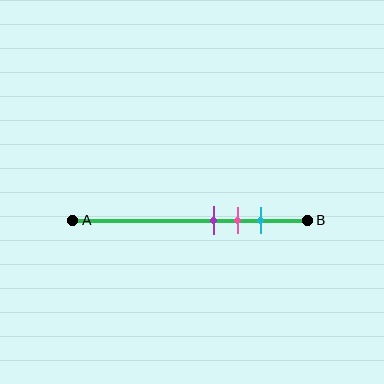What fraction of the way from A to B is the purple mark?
The purple mark is approximately 60% (0.6) of the way from A to B.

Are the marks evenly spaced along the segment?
Yes, the marks are approximately evenly spaced.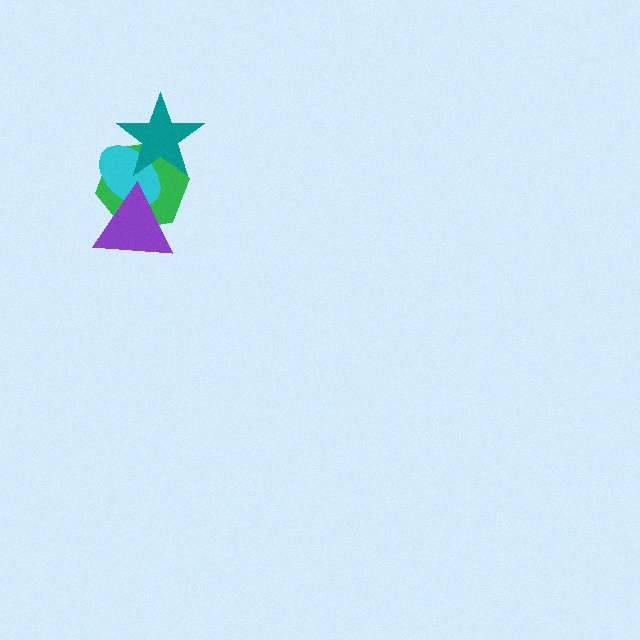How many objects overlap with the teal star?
2 objects overlap with the teal star.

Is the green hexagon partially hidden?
Yes, it is partially covered by another shape.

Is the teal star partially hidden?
No, no other shape covers it.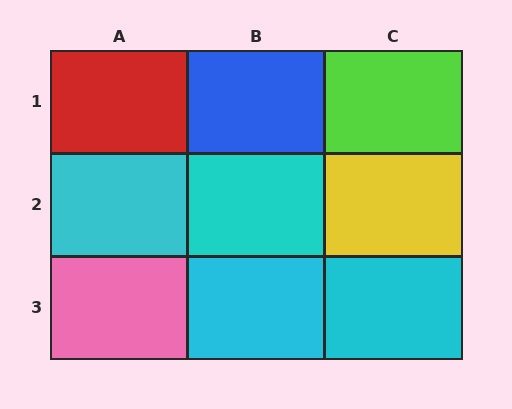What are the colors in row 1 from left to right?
Red, blue, lime.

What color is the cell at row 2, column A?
Cyan.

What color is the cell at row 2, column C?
Yellow.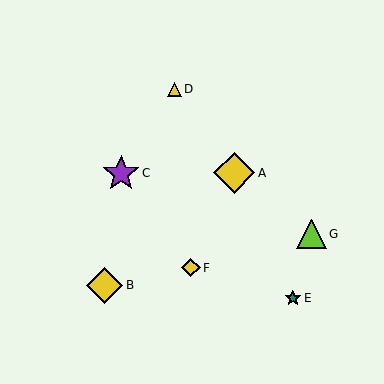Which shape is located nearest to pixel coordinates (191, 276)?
The yellow diamond (labeled F) at (191, 268) is nearest to that location.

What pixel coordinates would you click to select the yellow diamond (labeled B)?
Click at (105, 285) to select the yellow diamond B.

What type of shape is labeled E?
Shape E is a teal star.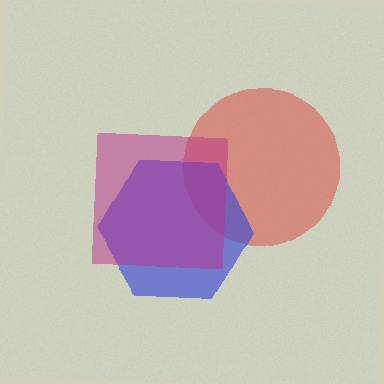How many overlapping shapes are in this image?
There are 3 overlapping shapes in the image.